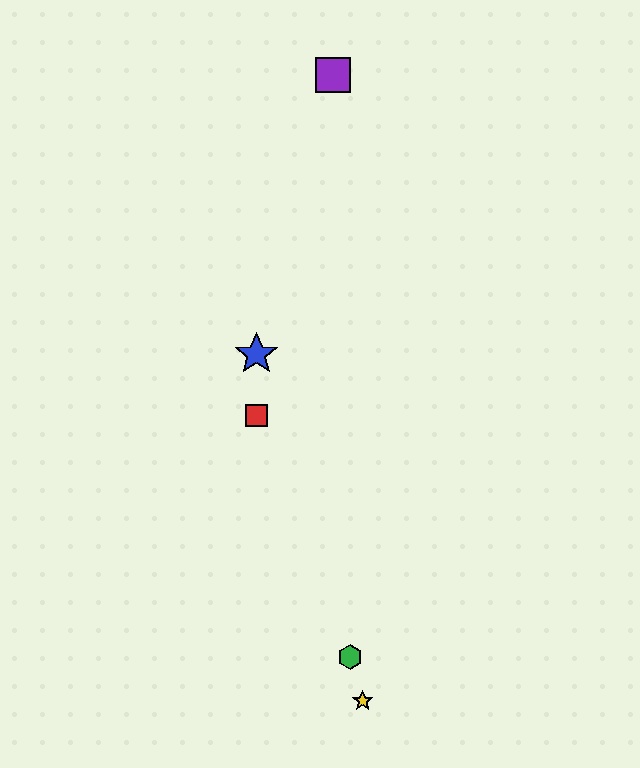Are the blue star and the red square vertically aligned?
Yes, both are at x≈256.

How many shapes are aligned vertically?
2 shapes (the red square, the blue star) are aligned vertically.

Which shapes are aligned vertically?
The red square, the blue star are aligned vertically.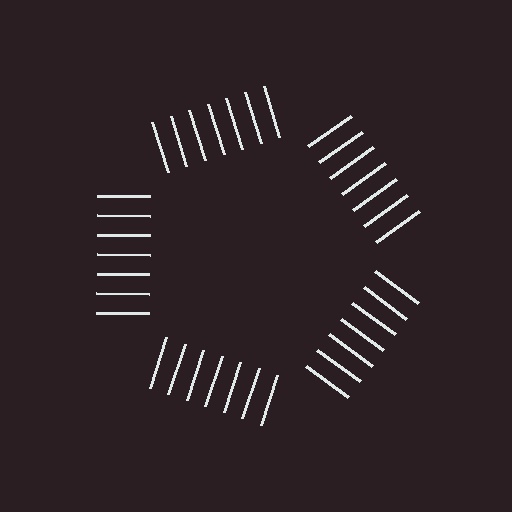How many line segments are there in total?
35 — 7 along each of the 5 edges.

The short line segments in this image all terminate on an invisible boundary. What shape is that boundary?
An illusory pentagon — the line segments terminate on its edges but no continuous stroke is drawn.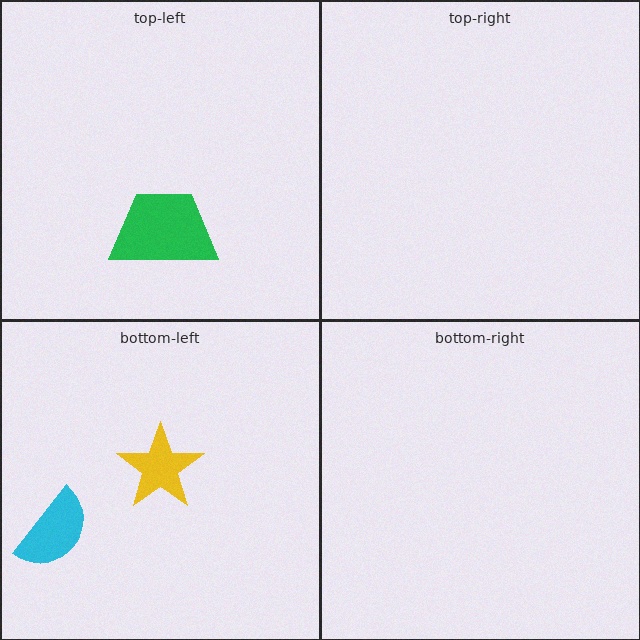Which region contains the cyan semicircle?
The bottom-left region.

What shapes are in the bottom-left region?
The cyan semicircle, the yellow star.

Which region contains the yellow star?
The bottom-left region.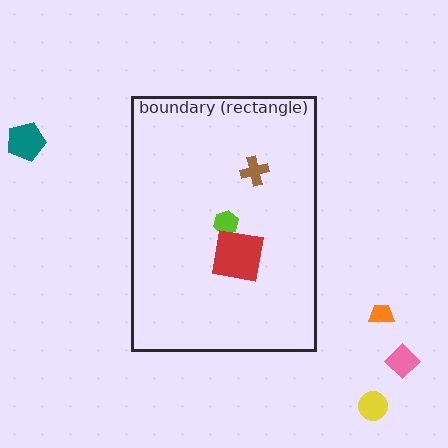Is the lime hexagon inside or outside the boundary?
Inside.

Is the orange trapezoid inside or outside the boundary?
Outside.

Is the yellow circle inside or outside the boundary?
Outside.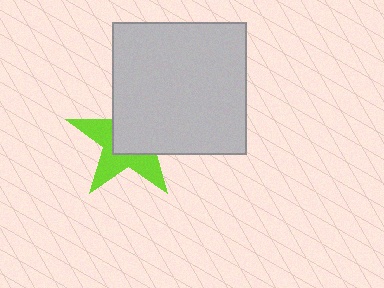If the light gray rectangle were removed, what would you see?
You would see the complete lime star.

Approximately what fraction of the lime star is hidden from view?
Roughly 55% of the lime star is hidden behind the light gray rectangle.